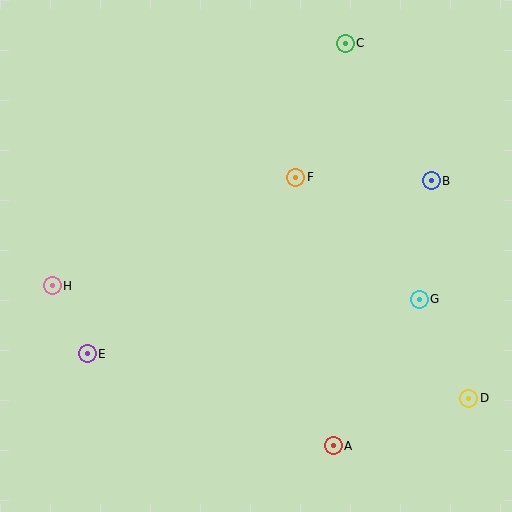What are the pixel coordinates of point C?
Point C is at (345, 43).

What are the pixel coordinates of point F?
Point F is at (296, 177).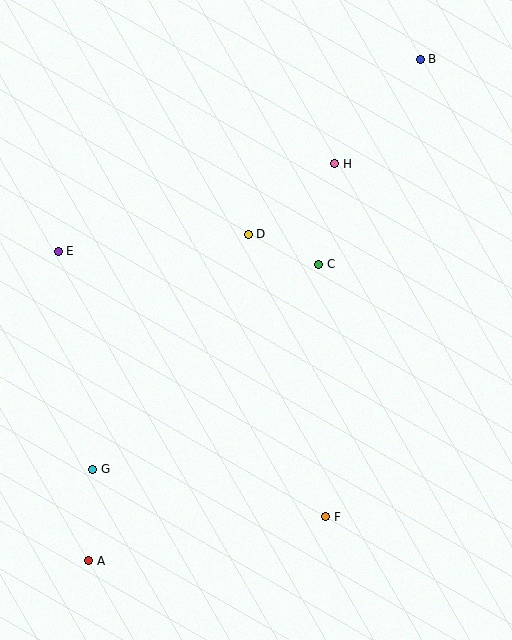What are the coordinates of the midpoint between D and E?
The midpoint between D and E is at (153, 243).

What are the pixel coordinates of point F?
Point F is at (326, 517).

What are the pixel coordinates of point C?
Point C is at (319, 264).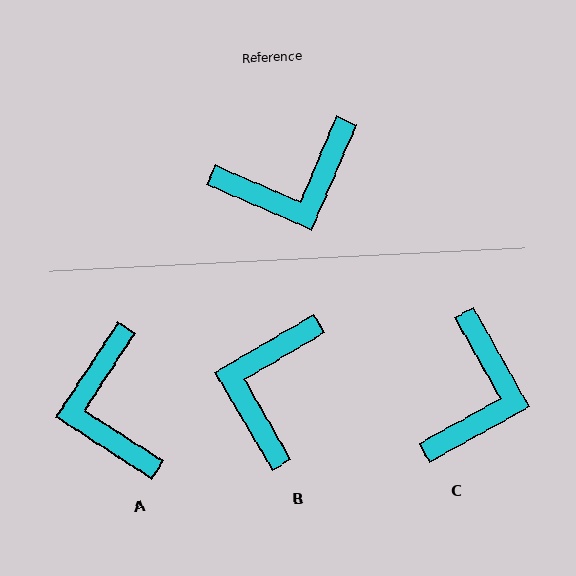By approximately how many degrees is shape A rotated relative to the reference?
Approximately 100 degrees clockwise.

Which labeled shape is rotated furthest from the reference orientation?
B, about 126 degrees away.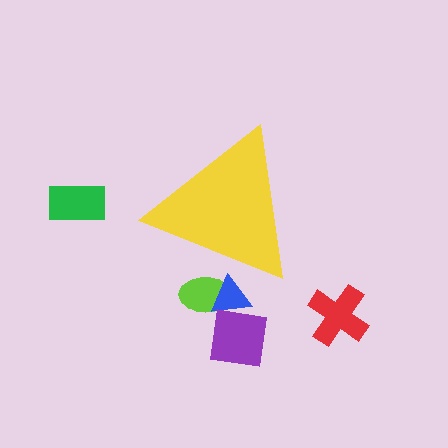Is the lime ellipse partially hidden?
Yes, the lime ellipse is partially hidden behind the yellow triangle.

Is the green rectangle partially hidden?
No, the green rectangle is fully visible.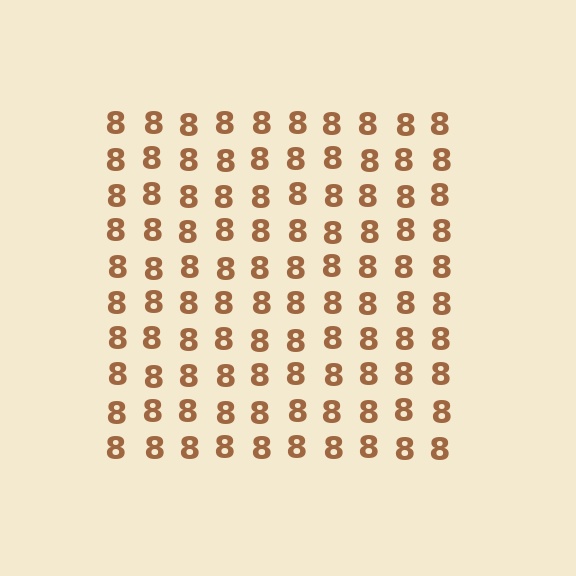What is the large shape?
The large shape is a square.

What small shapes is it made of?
It is made of small digit 8's.